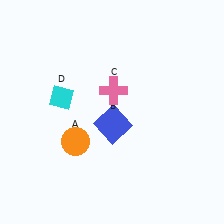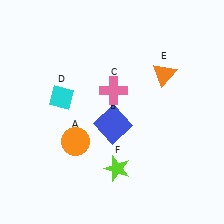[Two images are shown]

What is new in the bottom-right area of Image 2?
A lime star (F) was added in the bottom-right area of Image 2.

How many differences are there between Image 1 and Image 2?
There are 2 differences between the two images.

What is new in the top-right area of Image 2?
An orange triangle (E) was added in the top-right area of Image 2.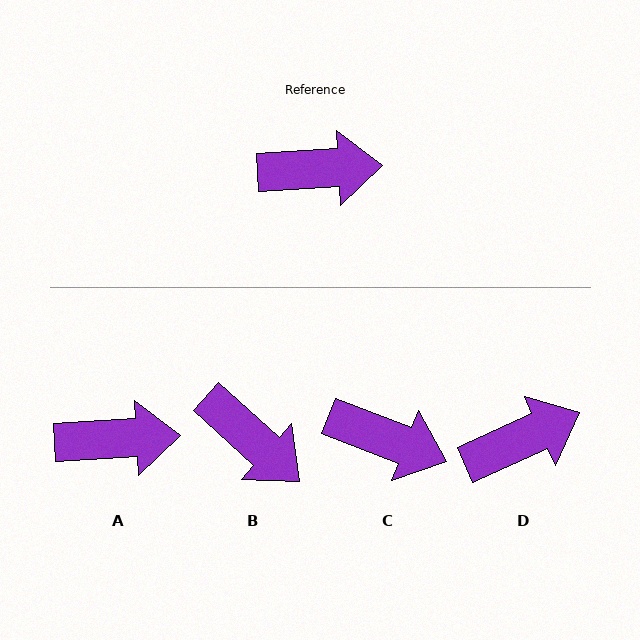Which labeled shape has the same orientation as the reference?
A.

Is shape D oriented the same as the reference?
No, it is off by about 21 degrees.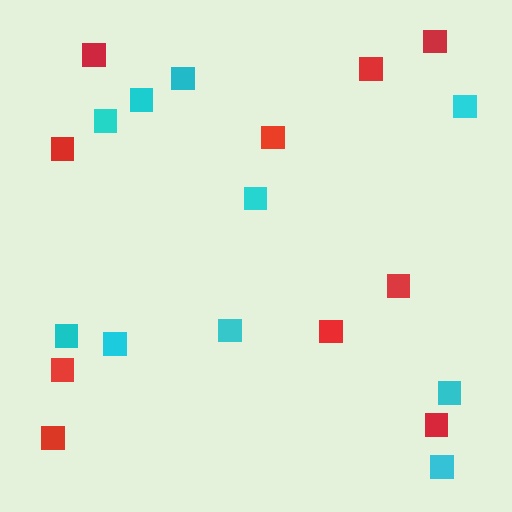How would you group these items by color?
There are 2 groups: one group of red squares (10) and one group of cyan squares (10).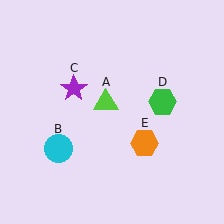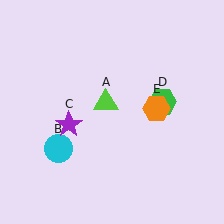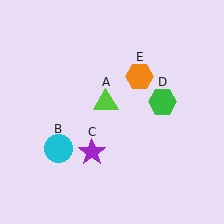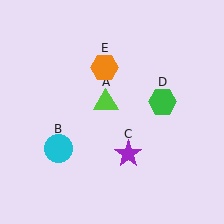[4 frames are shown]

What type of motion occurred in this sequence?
The purple star (object C), orange hexagon (object E) rotated counterclockwise around the center of the scene.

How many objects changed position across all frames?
2 objects changed position: purple star (object C), orange hexagon (object E).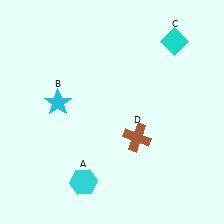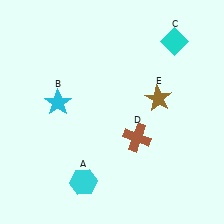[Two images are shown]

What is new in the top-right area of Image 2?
A brown star (E) was added in the top-right area of Image 2.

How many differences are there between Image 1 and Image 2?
There is 1 difference between the two images.